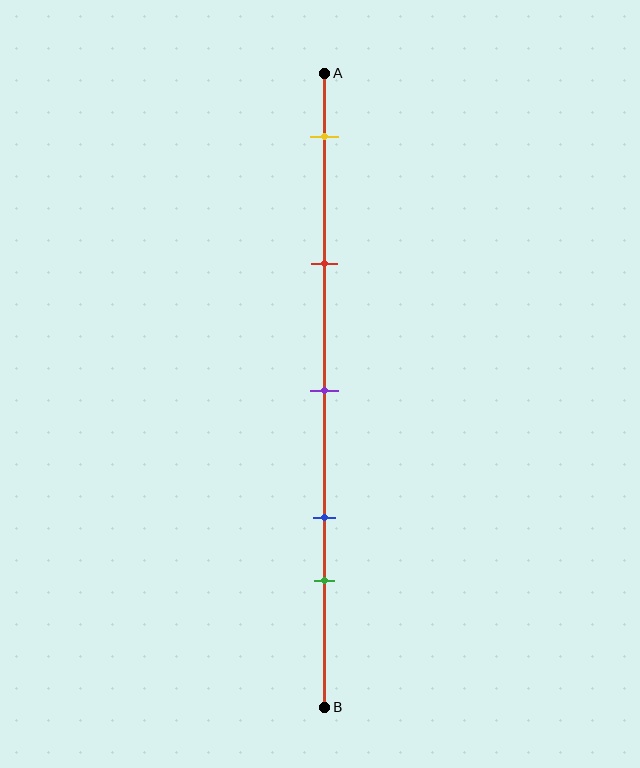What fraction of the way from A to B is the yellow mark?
The yellow mark is approximately 10% (0.1) of the way from A to B.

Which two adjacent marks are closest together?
The blue and green marks are the closest adjacent pair.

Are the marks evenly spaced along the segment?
No, the marks are not evenly spaced.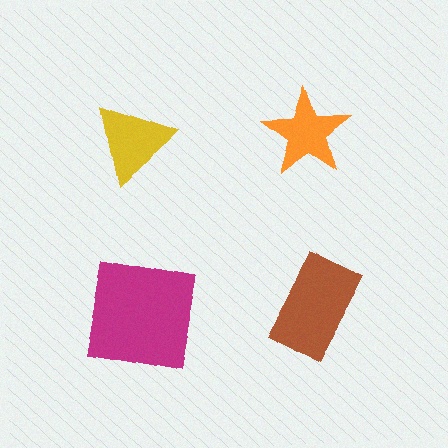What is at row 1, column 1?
A yellow triangle.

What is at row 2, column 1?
A magenta square.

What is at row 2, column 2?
A brown rectangle.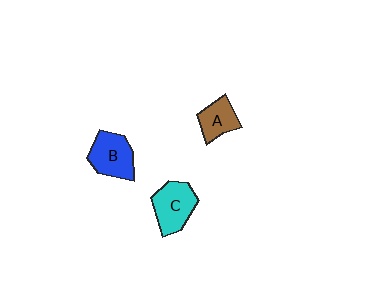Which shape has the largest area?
Shape C (cyan).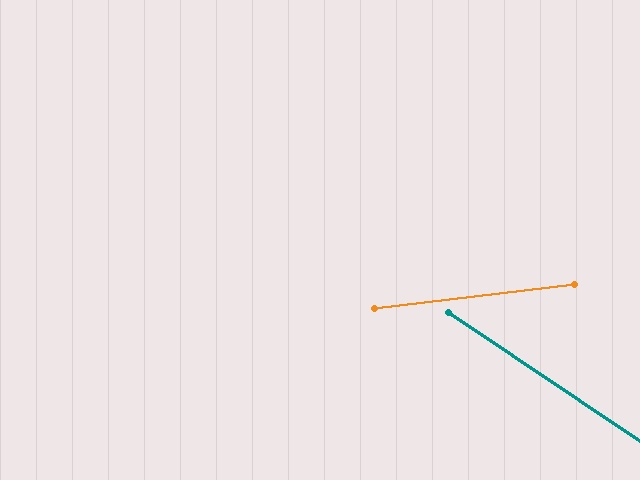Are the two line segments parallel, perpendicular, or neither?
Neither parallel nor perpendicular — they differ by about 41°.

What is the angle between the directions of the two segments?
Approximately 41 degrees.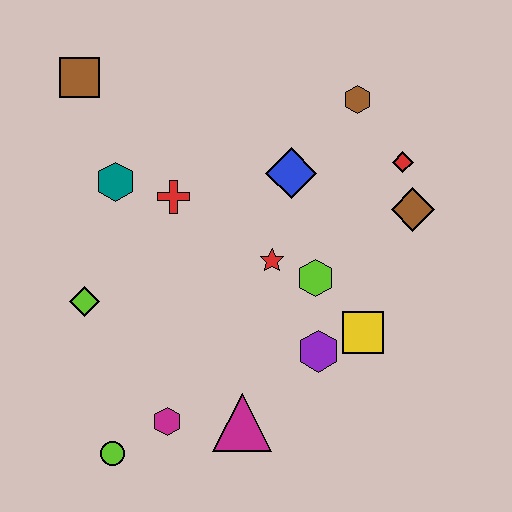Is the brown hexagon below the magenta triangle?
No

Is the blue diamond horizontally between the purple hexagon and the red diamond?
No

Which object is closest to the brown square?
The teal hexagon is closest to the brown square.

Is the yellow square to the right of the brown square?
Yes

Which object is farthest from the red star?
The brown square is farthest from the red star.